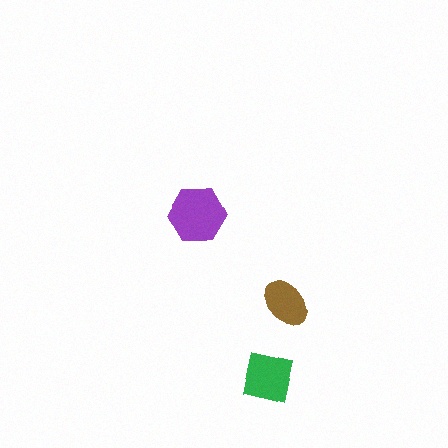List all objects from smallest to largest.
The brown ellipse, the green square, the purple hexagon.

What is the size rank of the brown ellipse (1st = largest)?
3rd.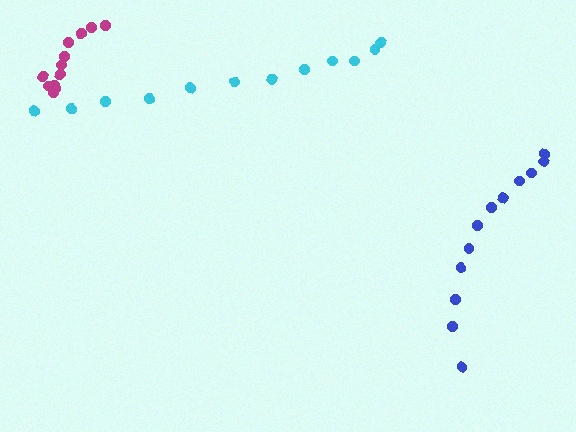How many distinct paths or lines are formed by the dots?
There are 3 distinct paths.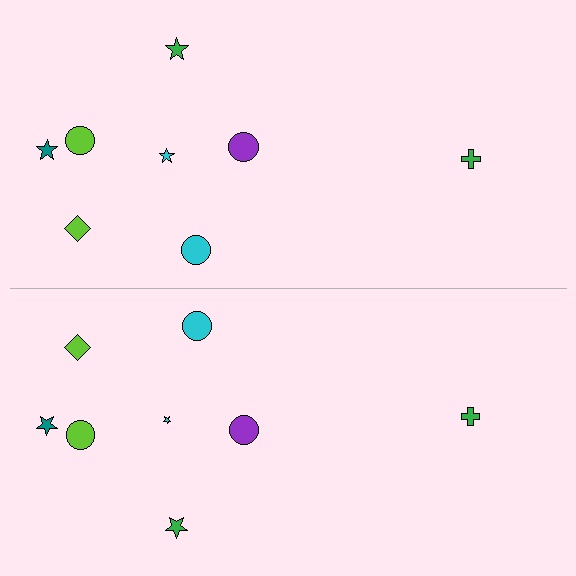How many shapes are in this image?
There are 16 shapes in this image.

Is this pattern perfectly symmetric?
No, the pattern is not perfectly symmetric. The cyan star on the bottom side has a different size than its mirror counterpart.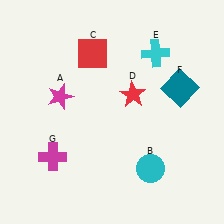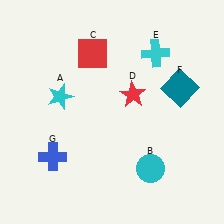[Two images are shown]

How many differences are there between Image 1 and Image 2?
There are 2 differences between the two images.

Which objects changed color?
A changed from magenta to cyan. G changed from magenta to blue.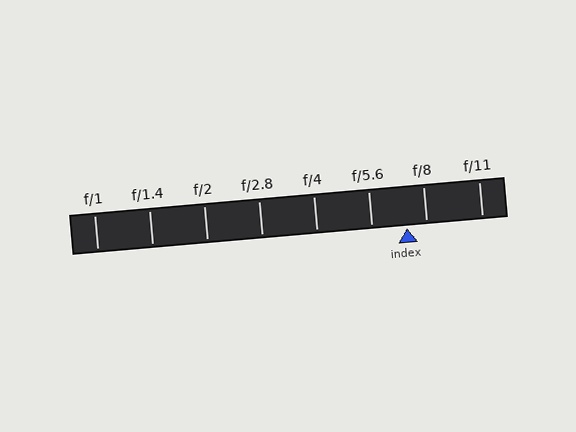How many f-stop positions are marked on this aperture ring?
There are 8 f-stop positions marked.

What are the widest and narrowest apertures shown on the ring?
The widest aperture shown is f/1 and the narrowest is f/11.